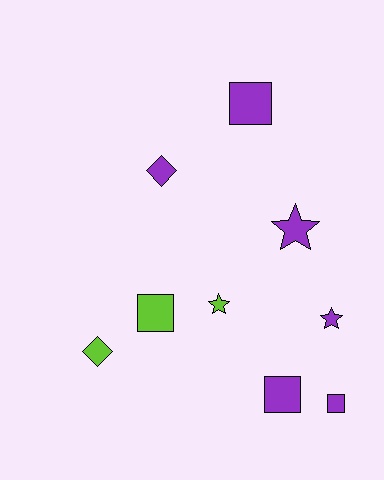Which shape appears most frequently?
Square, with 4 objects.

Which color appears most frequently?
Purple, with 6 objects.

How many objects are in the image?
There are 9 objects.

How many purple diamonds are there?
There is 1 purple diamond.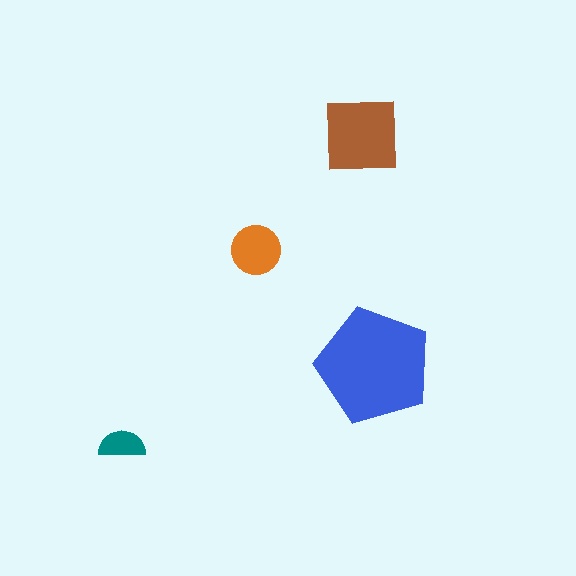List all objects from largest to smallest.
The blue pentagon, the brown square, the orange circle, the teal semicircle.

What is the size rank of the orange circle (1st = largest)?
3rd.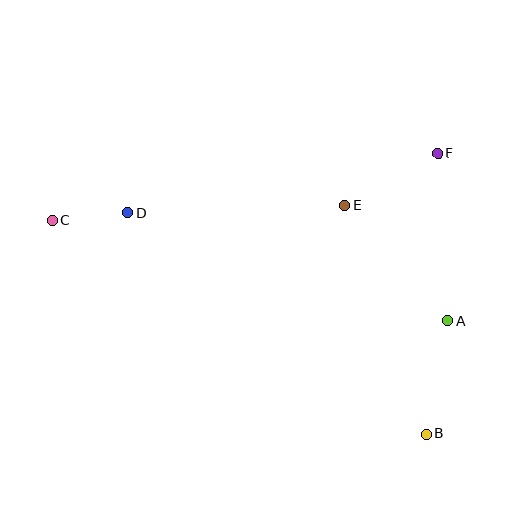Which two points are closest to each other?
Points C and D are closest to each other.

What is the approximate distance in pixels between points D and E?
The distance between D and E is approximately 217 pixels.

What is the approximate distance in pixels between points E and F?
The distance between E and F is approximately 107 pixels.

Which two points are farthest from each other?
Points B and C are farthest from each other.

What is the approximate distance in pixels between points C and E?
The distance between C and E is approximately 293 pixels.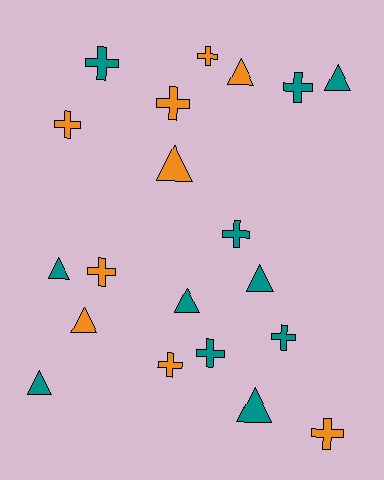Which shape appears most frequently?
Cross, with 11 objects.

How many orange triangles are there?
There are 3 orange triangles.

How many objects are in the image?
There are 20 objects.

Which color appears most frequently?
Teal, with 11 objects.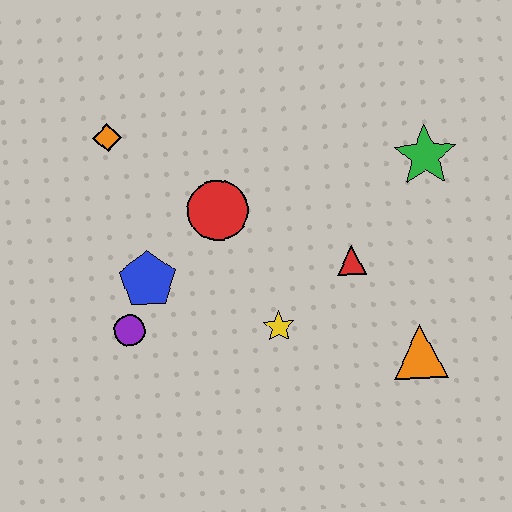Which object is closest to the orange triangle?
The red triangle is closest to the orange triangle.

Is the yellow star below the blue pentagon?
Yes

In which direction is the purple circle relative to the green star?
The purple circle is to the left of the green star.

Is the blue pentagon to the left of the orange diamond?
No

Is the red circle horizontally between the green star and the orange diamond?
Yes